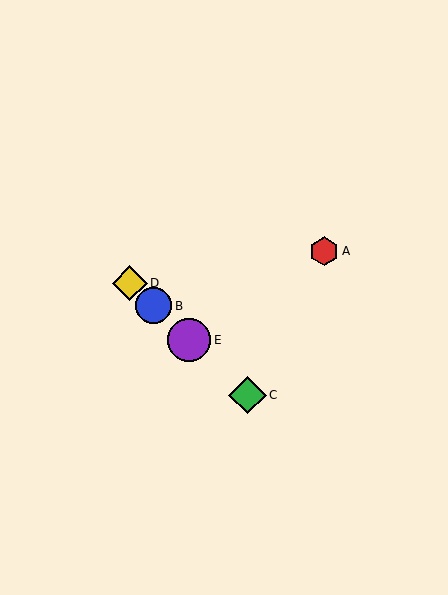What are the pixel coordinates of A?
Object A is at (324, 251).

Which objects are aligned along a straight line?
Objects B, C, D, E are aligned along a straight line.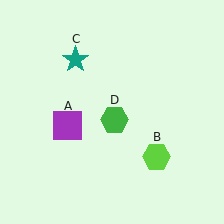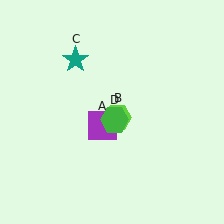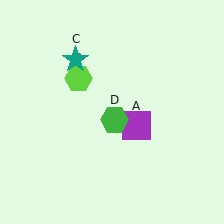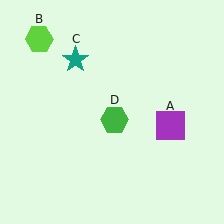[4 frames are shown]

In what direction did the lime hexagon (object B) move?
The lime hexagon (object B) moved up and to the left.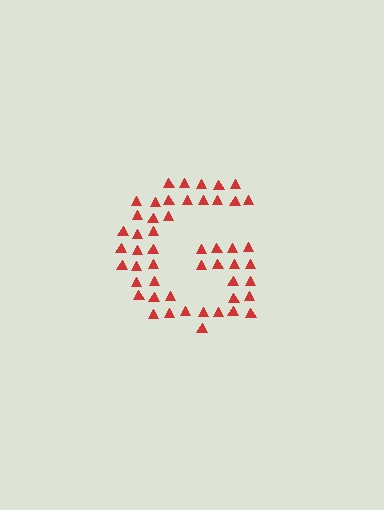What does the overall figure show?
The overall figure shows the letter G.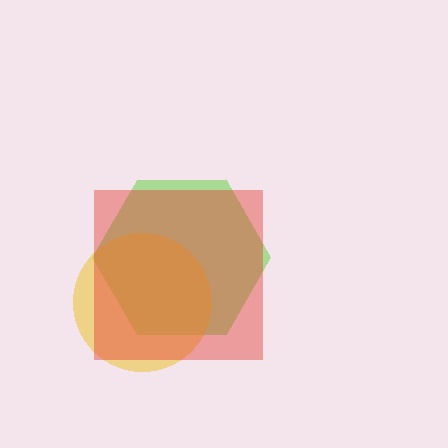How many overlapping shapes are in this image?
There are 3 overlapping shapes in the image.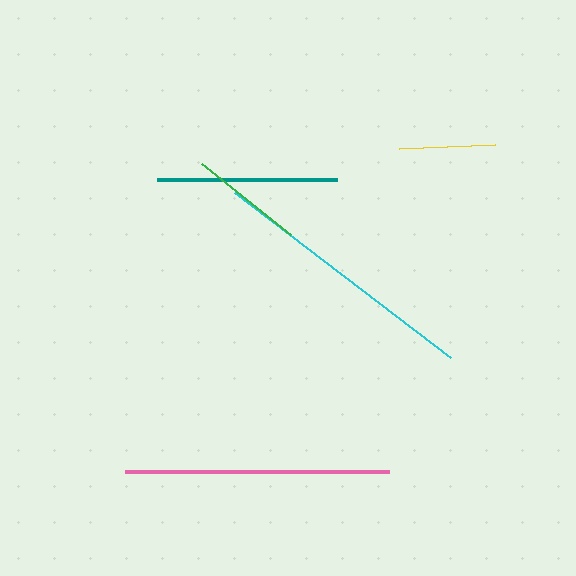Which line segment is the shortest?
The yellow line is the shortest at approximately 96 pixels.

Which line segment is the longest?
The cyan line is the longest at approximately 271 pixels.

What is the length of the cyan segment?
The cyan segment is approximately 271 pixels long.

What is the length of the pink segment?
The pink segment is approximately 264 pixels long.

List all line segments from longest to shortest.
From longest to shortest: cyan, pink, teal, green, yellow.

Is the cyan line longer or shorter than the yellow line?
The cyan line is longer than the yellow line.